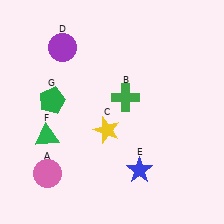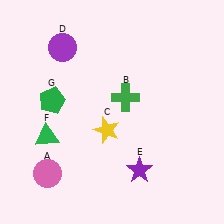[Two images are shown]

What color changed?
The star (E) changed from blue in Image 1 to purple in Image 2.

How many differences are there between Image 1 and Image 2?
There is 1 difference between the two images.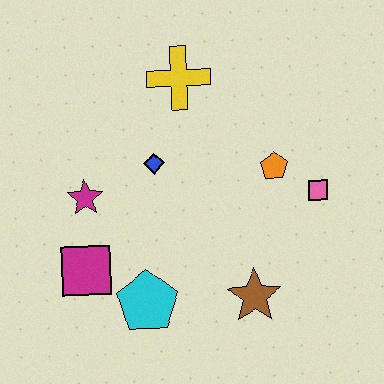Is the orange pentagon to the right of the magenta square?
Yes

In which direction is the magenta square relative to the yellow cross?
The magenta square is below the yellow cross.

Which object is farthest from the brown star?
The yellow cross is farthest from the brown star.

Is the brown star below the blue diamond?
Yes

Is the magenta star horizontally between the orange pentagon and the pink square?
No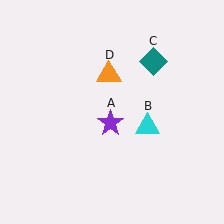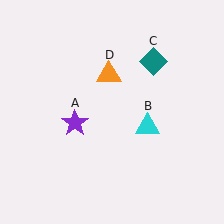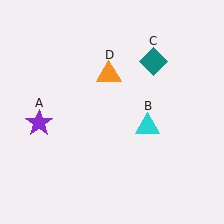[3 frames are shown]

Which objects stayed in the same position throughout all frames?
Cyan triangle (object B) and teal diamond (object C) and orange triangle (object D) remained stationary.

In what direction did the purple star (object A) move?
The purple star (object A) moved left.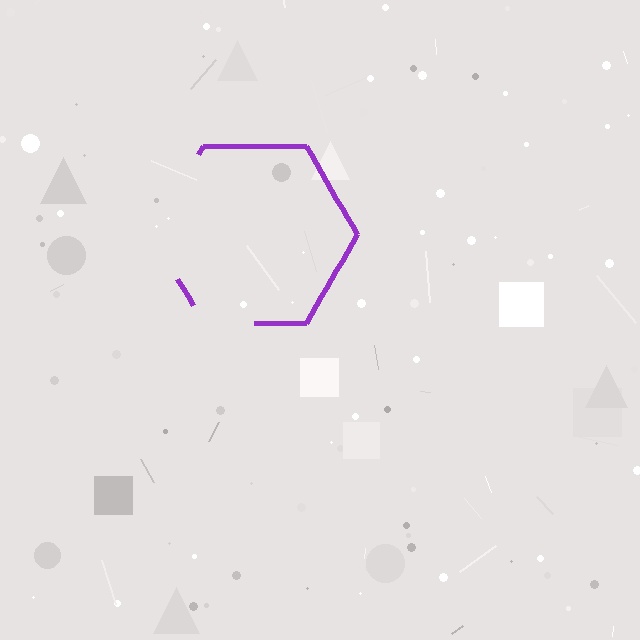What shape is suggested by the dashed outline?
The dashed outline suggests a hexagon.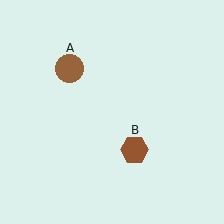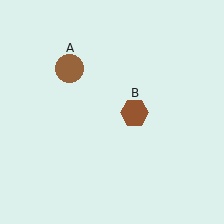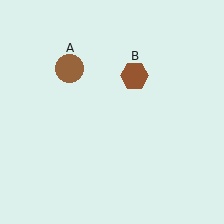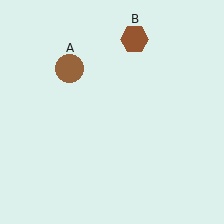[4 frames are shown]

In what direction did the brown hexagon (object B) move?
The brown hexagon (object B) moved up.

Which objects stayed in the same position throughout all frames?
Brown circle (object A) remained stationary.